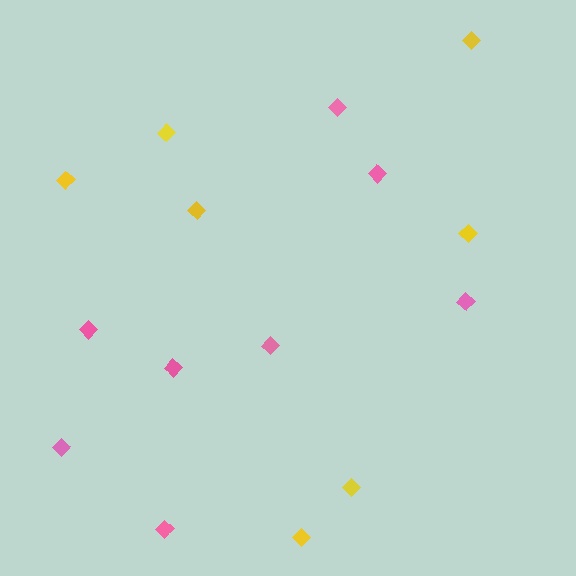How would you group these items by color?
There are 2 groups: one group of yellow diamonds (7) and one group of pink diamonds (8).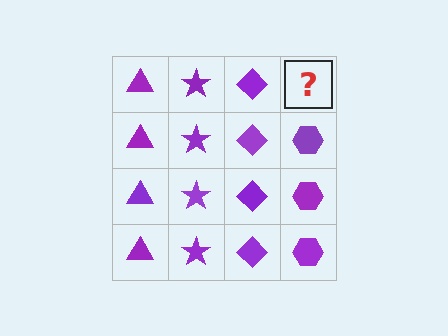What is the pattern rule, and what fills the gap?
The rule is that each column has a consistent shape. The gap should be filled with a purple hexagon.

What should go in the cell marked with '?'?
The missing cell should contain a purple hexagon.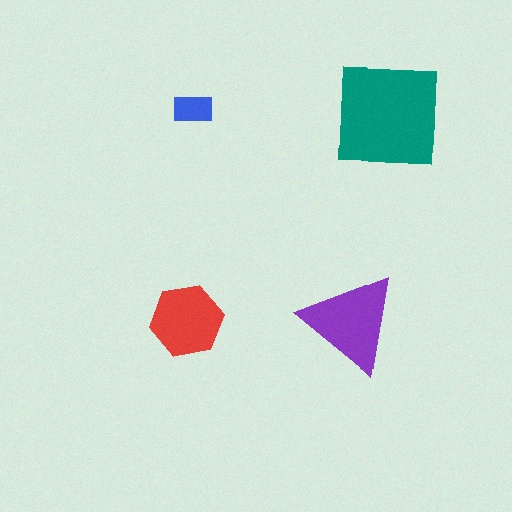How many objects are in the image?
There are 4 objects in the image.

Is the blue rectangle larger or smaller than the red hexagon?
Smaller.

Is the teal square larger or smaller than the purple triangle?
Larger.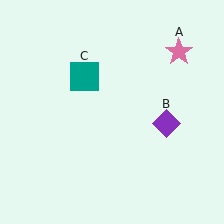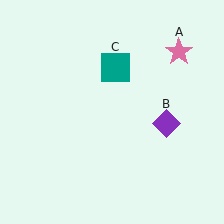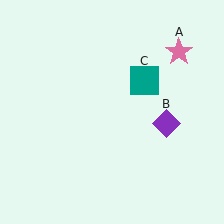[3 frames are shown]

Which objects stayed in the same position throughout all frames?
Pink star (object A) and purple diamond (object B) remained stationary.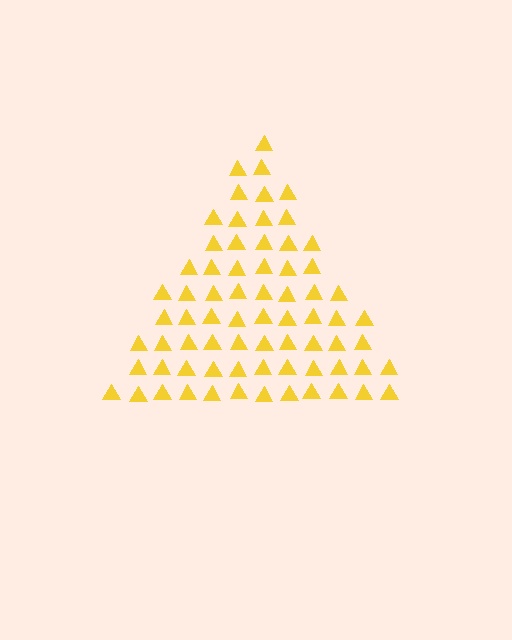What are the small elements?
The small elements are triangles.